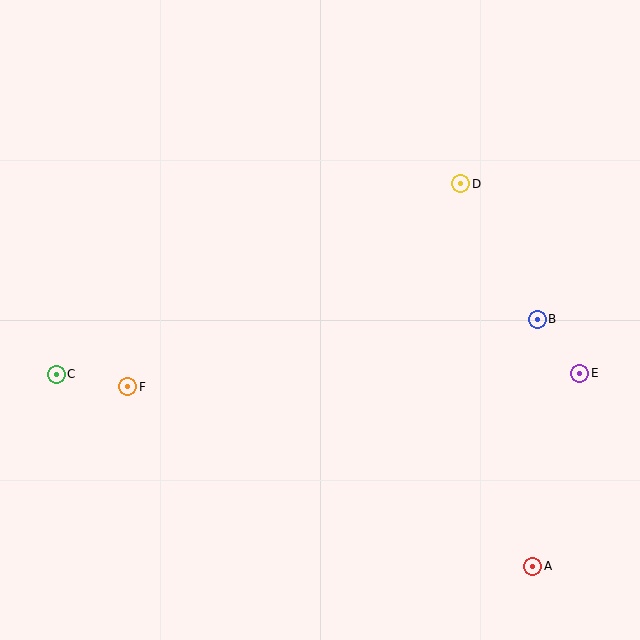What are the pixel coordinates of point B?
Point B is at (537, 319).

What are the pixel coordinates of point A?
Point A is at (533, 566).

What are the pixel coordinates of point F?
Point F is at (128, 387).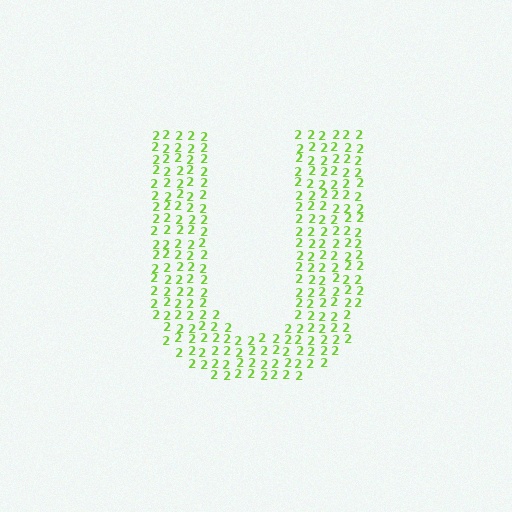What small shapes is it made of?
It is made of small digit 2's.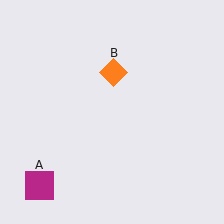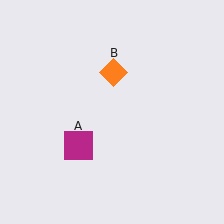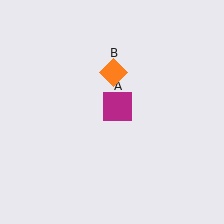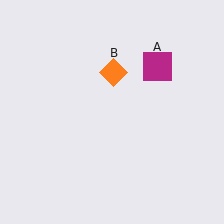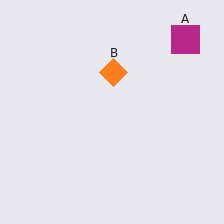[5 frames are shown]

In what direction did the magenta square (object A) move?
The magenta square (object A) moved up and to the right.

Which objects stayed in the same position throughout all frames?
Orange diamond (object B) remained stationary.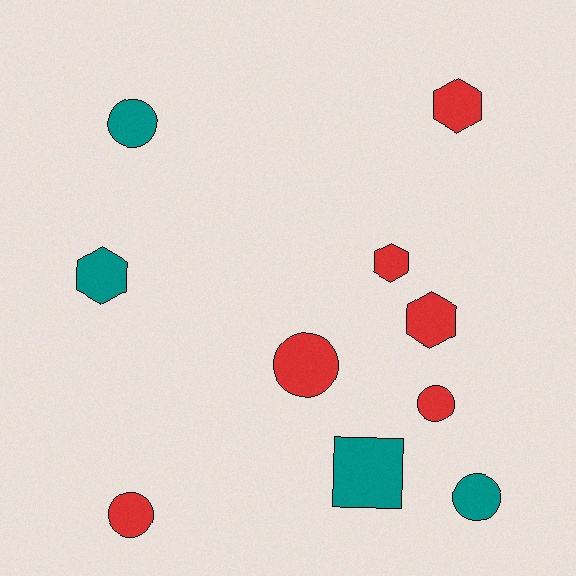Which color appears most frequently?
Red, with 6 objects.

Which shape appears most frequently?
Circle, with 5 objects.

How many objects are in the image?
There are 10 objects.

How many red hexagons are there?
There are 3 red hexagons.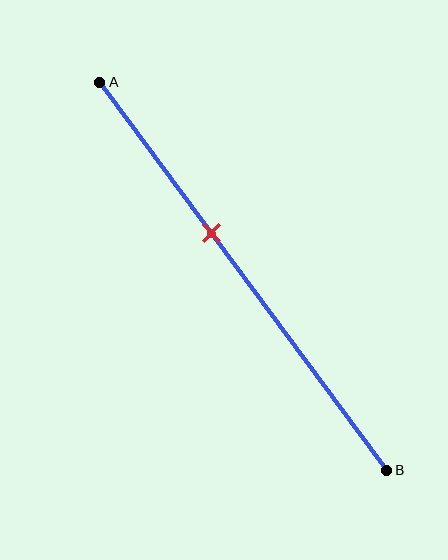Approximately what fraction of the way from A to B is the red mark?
The red mark is approximately 40% of the way from A to B.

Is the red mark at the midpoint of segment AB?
No, the mark is at about 40% from A, not at the 50% midpoint.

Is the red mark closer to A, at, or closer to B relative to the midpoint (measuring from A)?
The red mark is closer to point A than the midpoint of segment AB.